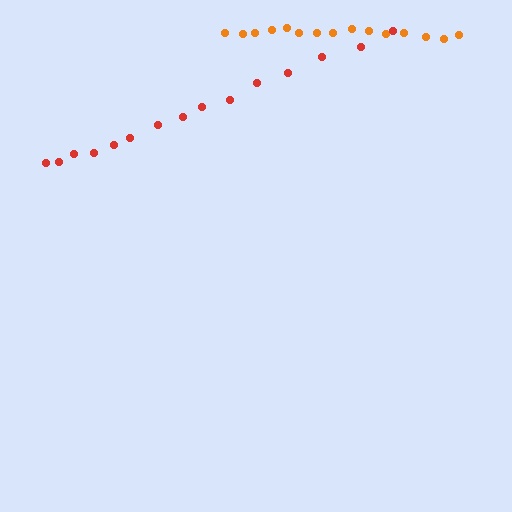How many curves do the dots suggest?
There are 2 distinct paths.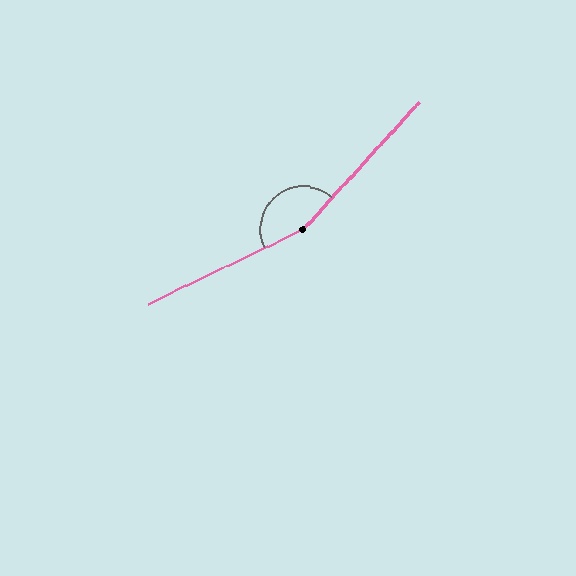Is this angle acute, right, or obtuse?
It is obtuse.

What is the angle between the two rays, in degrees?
Approximately 158 degrees.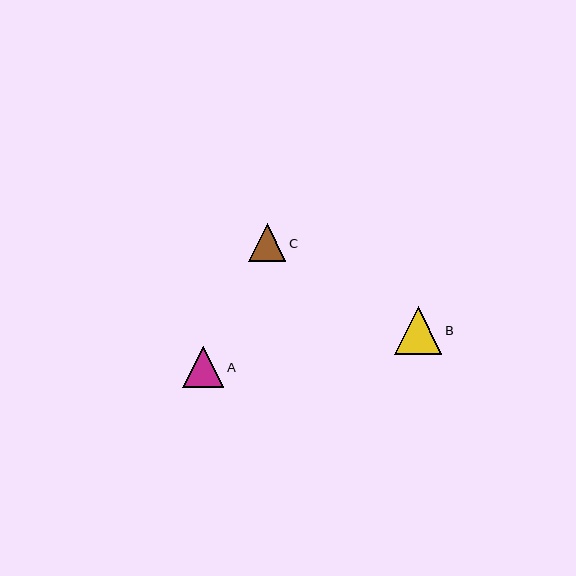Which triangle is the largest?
Triangle B is the largest with a size of approximately 48 pixels.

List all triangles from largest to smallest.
From largest to smallest: B, A, C.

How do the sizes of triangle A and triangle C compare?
Triangle A and triangle C are approximately the same size.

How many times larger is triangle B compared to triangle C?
Triangle B is approximately 1.3 times the size of triangle C.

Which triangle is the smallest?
Triangle C is the smallest with a size of approximately 38 pixels.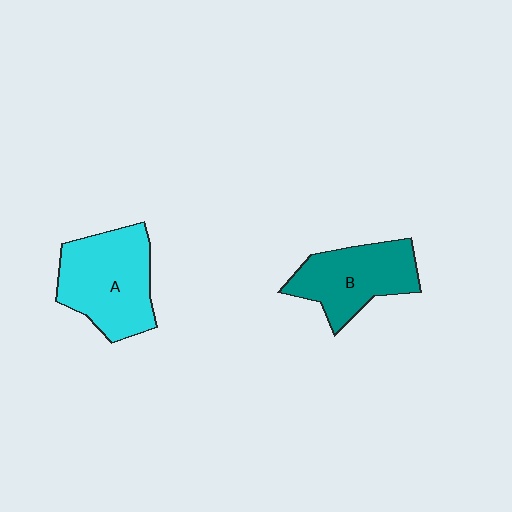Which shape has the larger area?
Shape A (cyan).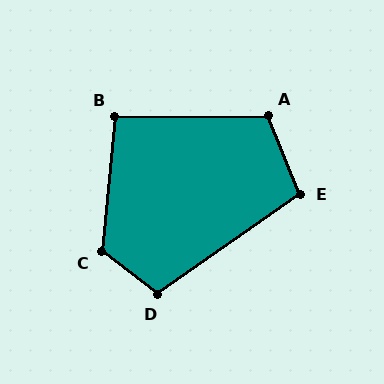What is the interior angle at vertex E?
Approximately 103 degrees (obtuse).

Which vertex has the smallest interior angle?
B, at approximately 96 degrees.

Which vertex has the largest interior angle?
C, at approximately 122 degrees.